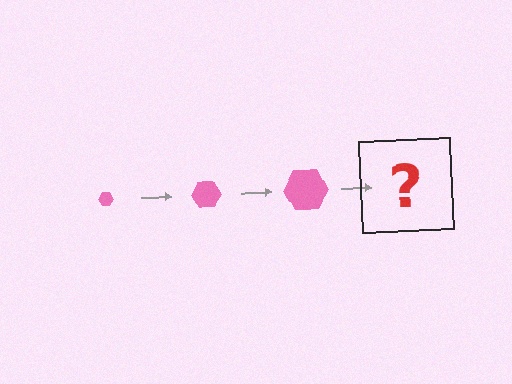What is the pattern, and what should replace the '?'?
The pattern is that the hexagon gets progressively larger each step. The '?' should be a pink hexagon, larger than the previous one.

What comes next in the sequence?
The next element should be a pink hexagon, larger than the previous one.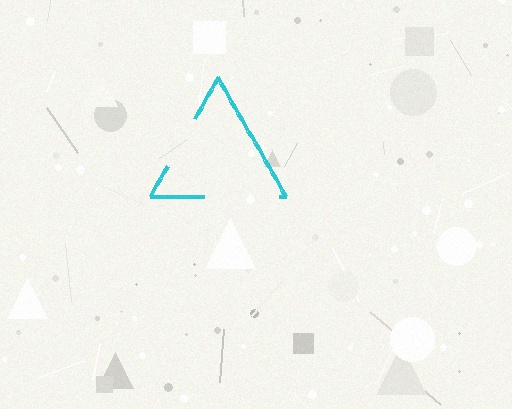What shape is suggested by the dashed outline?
The dashed outline suggests a triangle.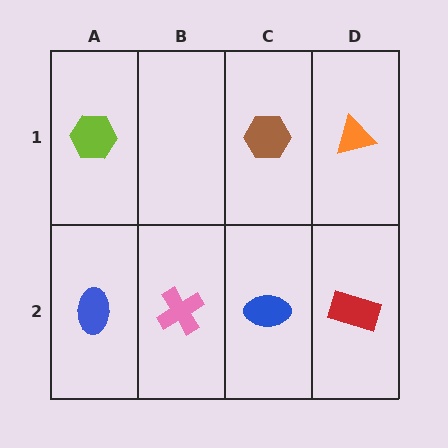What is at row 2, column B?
A pink cross.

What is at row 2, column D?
A red rectangle.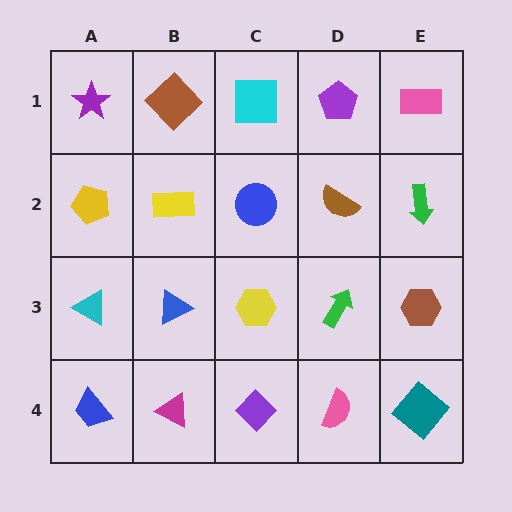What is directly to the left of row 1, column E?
A purple pentagon.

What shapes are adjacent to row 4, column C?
A yellow hexagon (row 3, column C), a magenta triangle (row 4, column B), a pink semicircle (row 4, column D).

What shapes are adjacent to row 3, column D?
A brown semicircle (row 2, column D), a pink semicircle (row 4, column D), a yellow hexagon (row 3, column C), a brown hexagon (row 3, column E).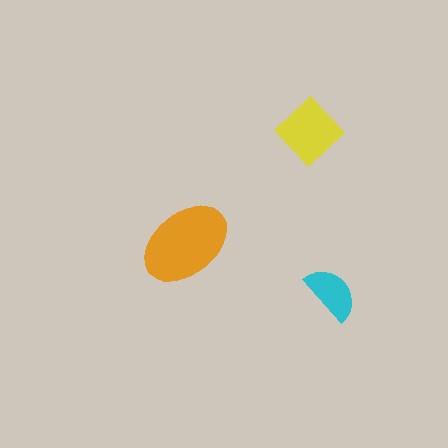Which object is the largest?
The orange ellipse.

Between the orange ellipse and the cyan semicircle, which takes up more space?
The orange ellipse.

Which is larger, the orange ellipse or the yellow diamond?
The orange ellipse.